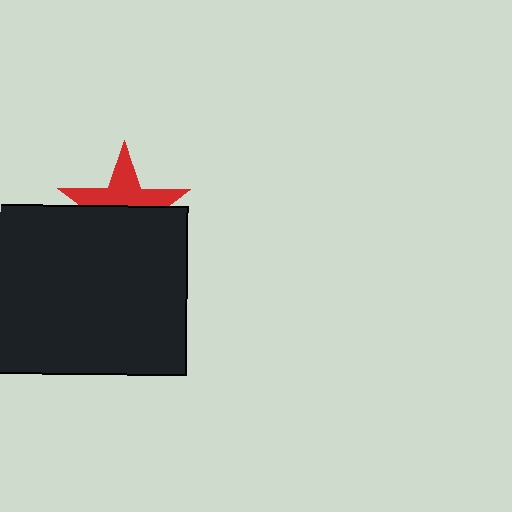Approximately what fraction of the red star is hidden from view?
Roughly 53% of the red star is hidden behind the black rectangle.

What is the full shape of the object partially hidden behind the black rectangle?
The partially hidden object is a red star.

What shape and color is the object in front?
The object in front is a black rectangle.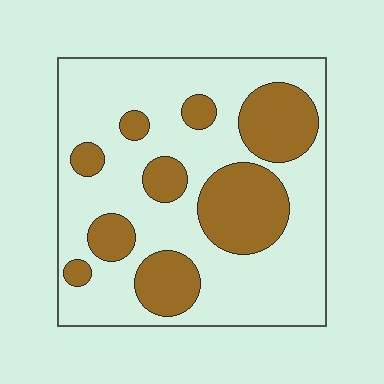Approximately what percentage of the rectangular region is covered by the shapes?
Approximately 30%.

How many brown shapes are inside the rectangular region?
9.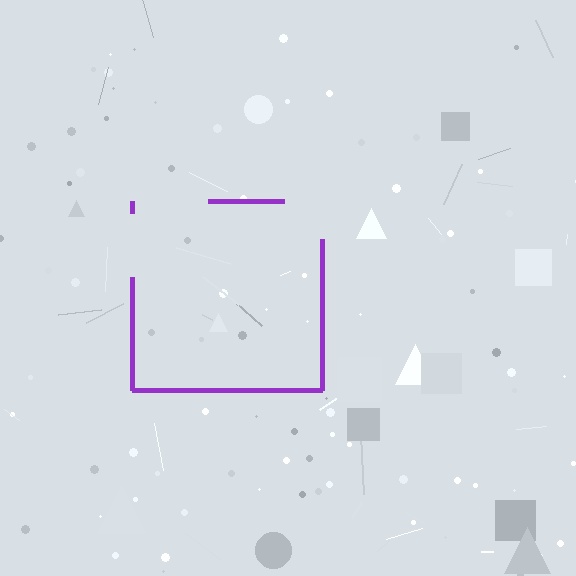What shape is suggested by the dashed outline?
The dashed outline suggests a square.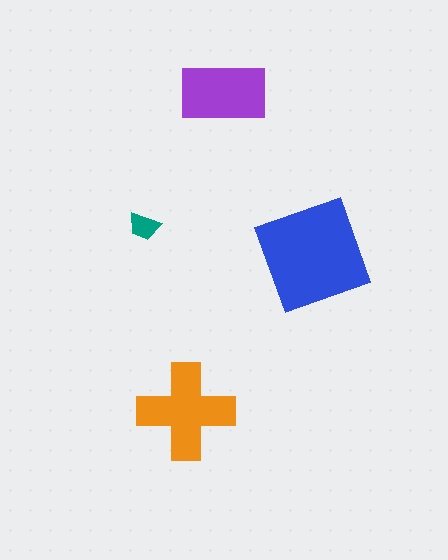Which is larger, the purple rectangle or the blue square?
The blue square.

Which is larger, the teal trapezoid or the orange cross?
The orange cross.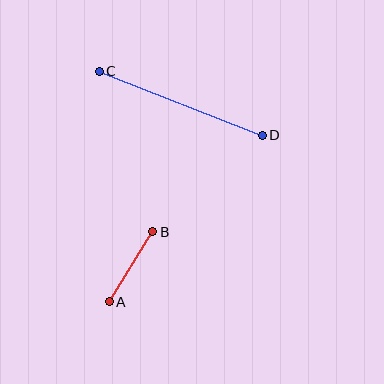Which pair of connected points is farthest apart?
Points C and D are farthest apart.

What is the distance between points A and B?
The distance is approximately 82 pixels.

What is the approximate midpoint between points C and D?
The midpoint is at approximately (181, 103) pixels.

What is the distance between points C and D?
The distance is approximately 175 pixels.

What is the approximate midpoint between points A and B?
The midpoint is at approximately (131, 267) pixels.